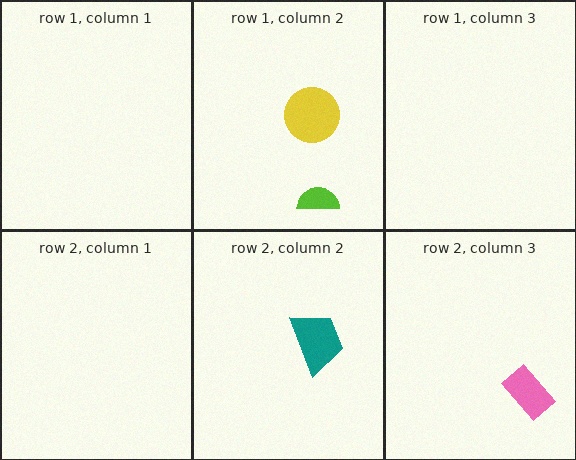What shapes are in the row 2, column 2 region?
The teal trapezoid.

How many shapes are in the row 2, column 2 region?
1.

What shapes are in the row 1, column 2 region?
The yellow circle, the lime semicircle.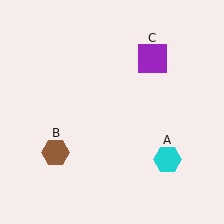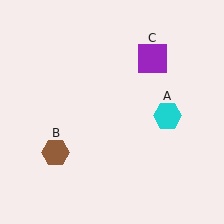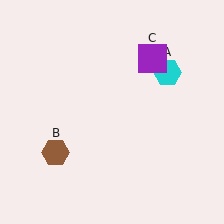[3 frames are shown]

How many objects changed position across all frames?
1 object changed position: cyan hexagon (object A).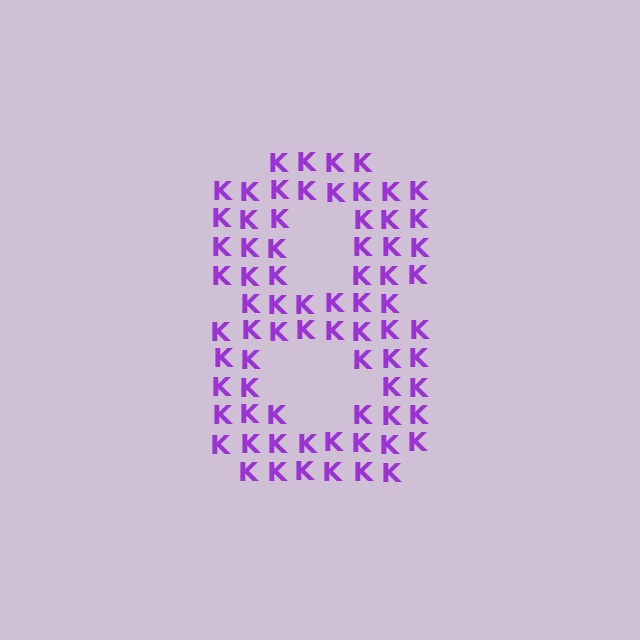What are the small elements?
The small elements are letter K's.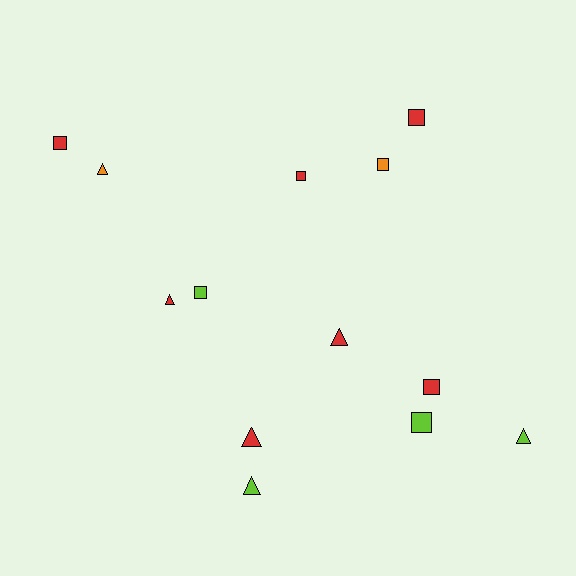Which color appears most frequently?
Red, with 7 objects.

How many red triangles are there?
There are 3 red triangles.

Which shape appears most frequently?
Square, with 7 objects.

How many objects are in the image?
There are 13 objects.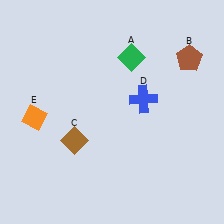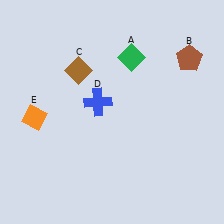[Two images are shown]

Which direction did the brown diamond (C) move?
The brown diamond (C) moved up.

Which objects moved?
The objects that moved are: the brown diamond (C), the blue cross (D).